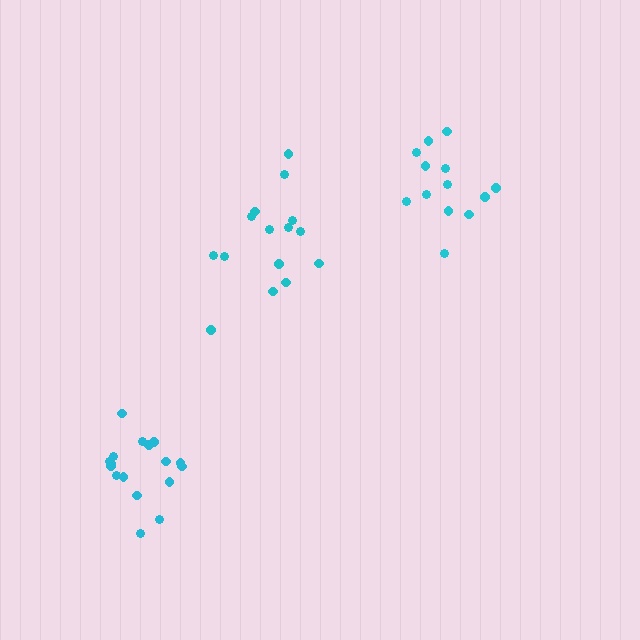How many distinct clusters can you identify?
There are 3 distinct clusters.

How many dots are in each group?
Group 1: 15 dots, Group 2: 17 dots, Group 3: 13 dots (45 total).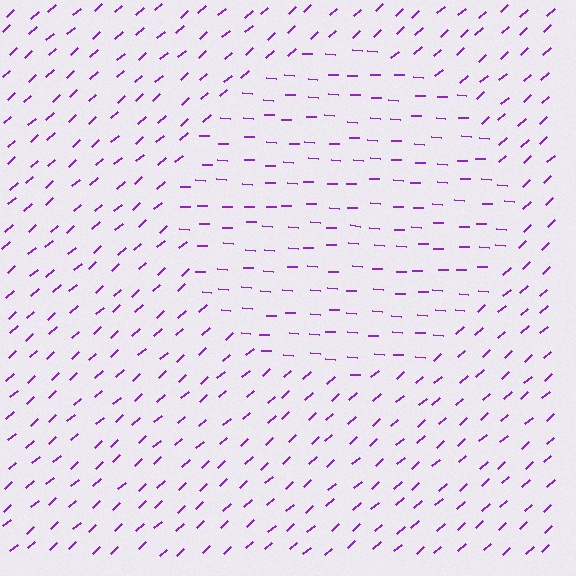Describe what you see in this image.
The image is filled with small purple line segments. A circle region in the image has lines oriented differently from the surrounding lines, creating a visible texture boundary.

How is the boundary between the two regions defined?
The boundary is defined purely by a change in line orientation (approximately 45 degrees difference). All lines are the same color and thickness.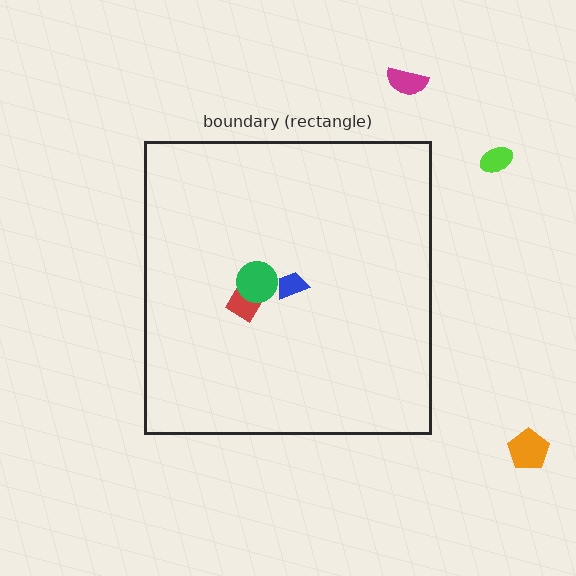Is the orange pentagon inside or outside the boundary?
Outside.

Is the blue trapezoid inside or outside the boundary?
Inside.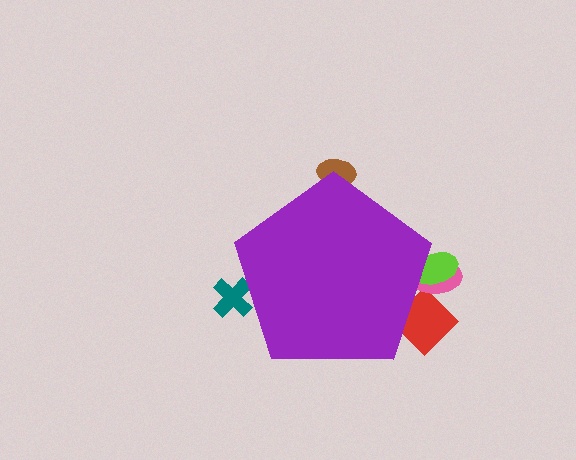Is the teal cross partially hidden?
Yes, the teal cross is partially hidden behind the purple pentagon.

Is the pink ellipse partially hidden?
Yes, the pink ellipse is partially hidden behind the purple pentagon.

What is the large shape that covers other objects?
A purple pentagon.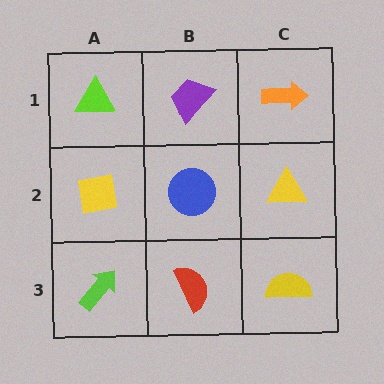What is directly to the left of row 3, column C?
A red semicircle.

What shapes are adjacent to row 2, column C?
An orange arrow (row 1, column C), a yellow semicircle (row 3, column C), a blue circle (row 2, column B).